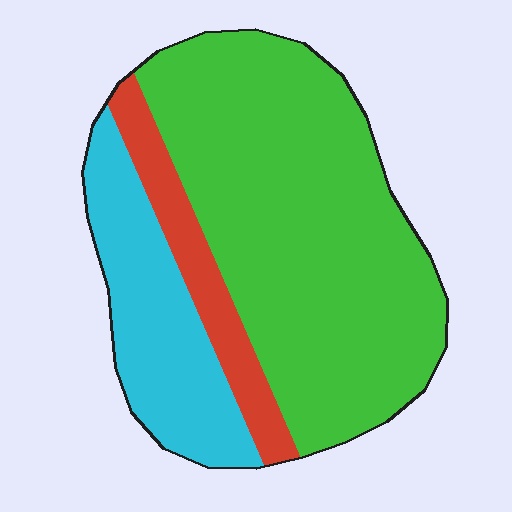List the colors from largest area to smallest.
From largest to smallest: green, cyan, red.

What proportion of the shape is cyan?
Cyan covers around 25% of the shape.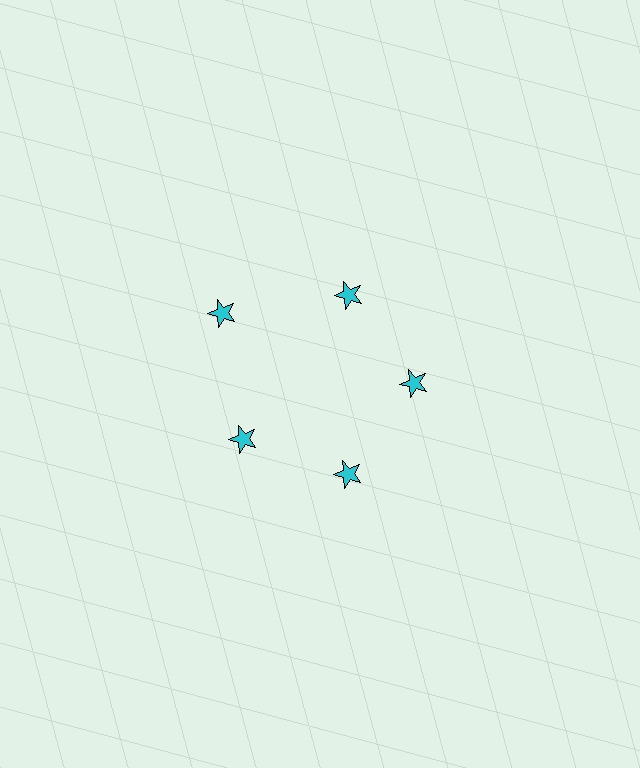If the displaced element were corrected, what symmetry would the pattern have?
It would have 5-fold rotational symmetry — the pattern would map onto itself every 72 degrees.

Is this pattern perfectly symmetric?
No. The 5 cyan stars are arranged in a ring, but one element near the 10 o'clock position is pushed outward from the center, breaking the 5-fold rotational symmetry.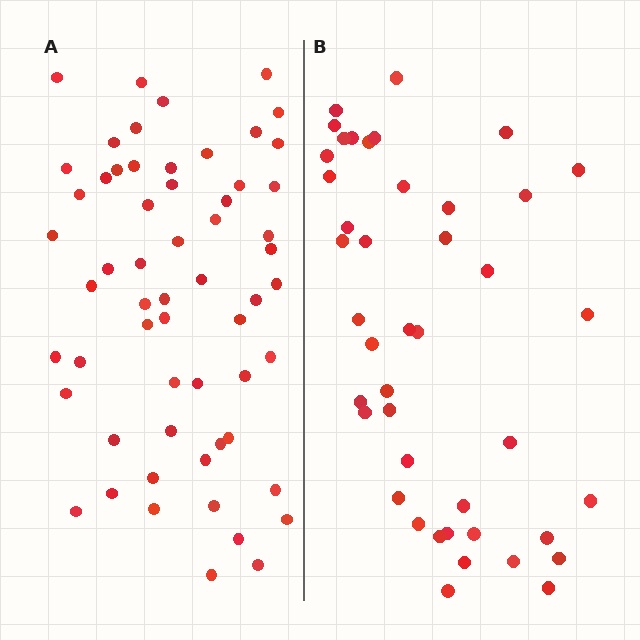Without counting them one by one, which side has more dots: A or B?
Region A (the left region) has more dots.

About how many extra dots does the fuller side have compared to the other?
Region A has approximately 15 more dots than region B.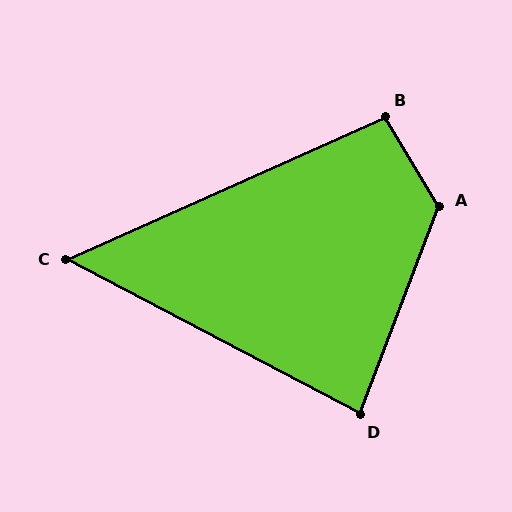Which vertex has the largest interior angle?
A, at approximately 128 degrees.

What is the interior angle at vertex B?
Approximately 97 degrees (obtuse).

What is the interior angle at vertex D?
Approximately 83 degrees (acute).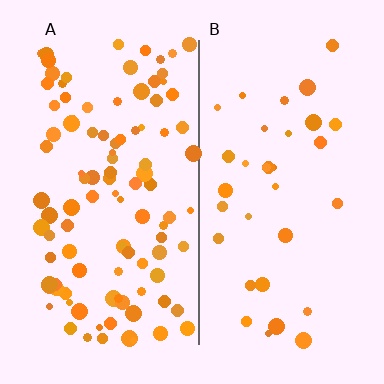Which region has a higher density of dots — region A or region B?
A (the left).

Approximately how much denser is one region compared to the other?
Approximately 3.1× — region A over region B.